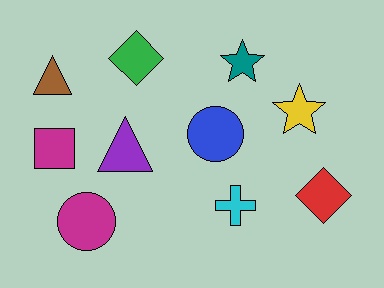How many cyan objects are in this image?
There is 1 cyan object.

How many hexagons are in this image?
There are no hexagons.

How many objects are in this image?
There are 10 objects.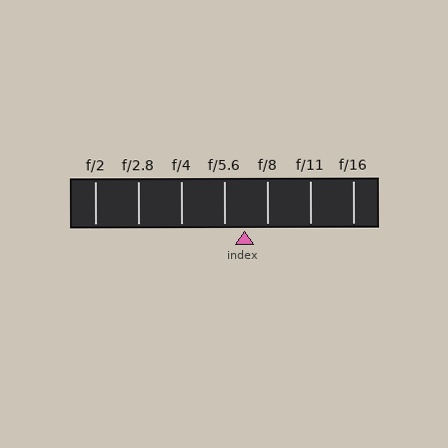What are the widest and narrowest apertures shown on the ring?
The widest aperture shown is f/2 and the narrowest is f/16.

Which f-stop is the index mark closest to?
The index mark is closest to f/5.6.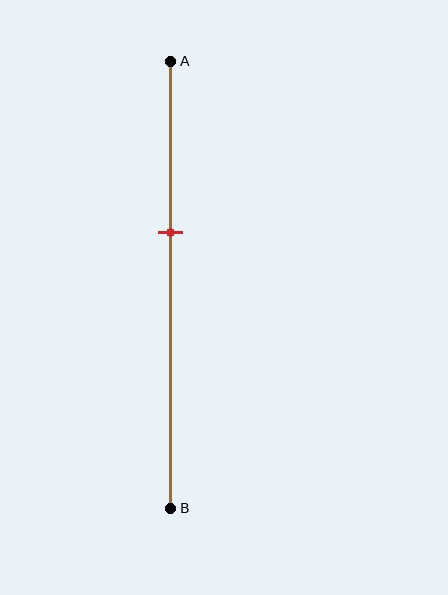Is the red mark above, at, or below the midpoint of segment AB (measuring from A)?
The red mark is above the midpoint of segment AB.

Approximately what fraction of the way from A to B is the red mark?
The red mark is approximately 40% of the way from A to B.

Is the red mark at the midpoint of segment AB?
No, the mark is at about 40% from A, not at the 50% midpoint.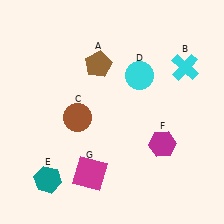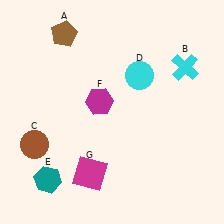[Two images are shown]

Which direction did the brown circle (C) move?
The brown circle (C) moved left.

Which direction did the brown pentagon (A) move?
The brown pentagon (A) moved left.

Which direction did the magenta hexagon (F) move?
The magenta hexagon (F) moved left.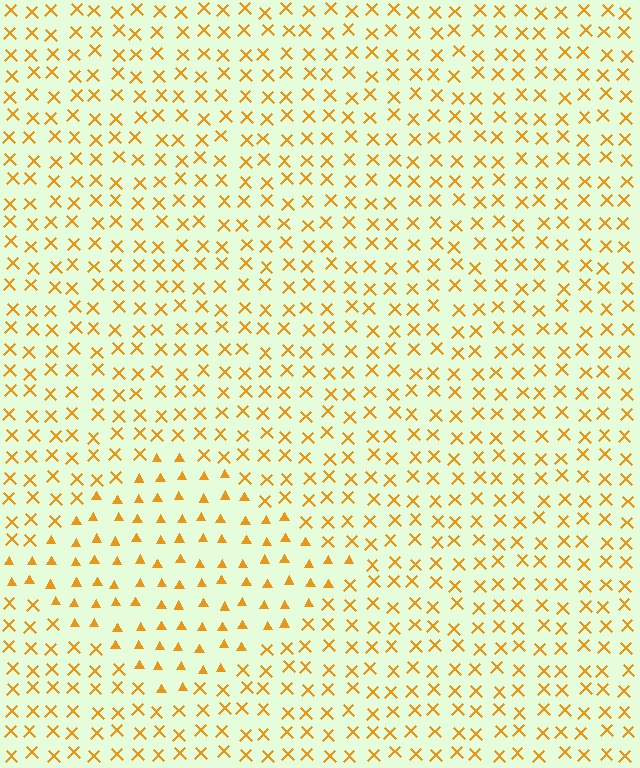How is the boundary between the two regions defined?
The boundary is defined by a change in element shape: triangles inside vs. X marks outside. All elements share the same color and spacing.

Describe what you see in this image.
The image is filled with small orange elements arranged in a uniform grid. A diamond-shaped region contains triangles, while the surrounding area contains X marks. The boundary is defined purely by the change in element shape.